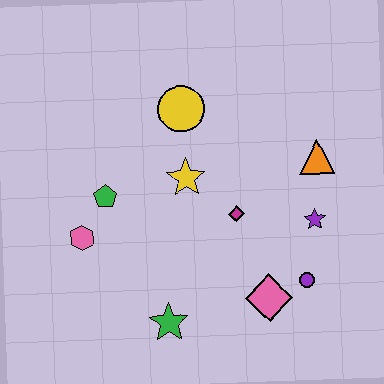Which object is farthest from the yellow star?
The purple circle is farthest from the yellow star.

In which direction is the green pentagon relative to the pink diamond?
The green pentagon is to the left of the pink diamond.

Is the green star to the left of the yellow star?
Yes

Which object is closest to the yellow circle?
The yellow star is closest to the yellow circle.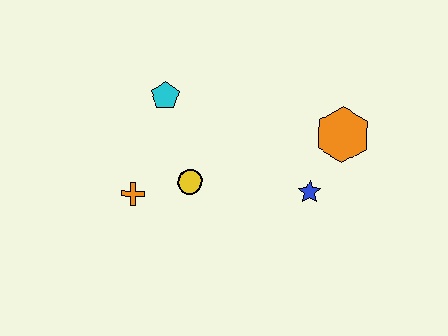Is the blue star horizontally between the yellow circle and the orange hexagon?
Yes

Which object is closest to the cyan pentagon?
The yellow circle is closest to the cyan pentagon.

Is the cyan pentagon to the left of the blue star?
Yes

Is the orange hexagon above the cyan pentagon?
No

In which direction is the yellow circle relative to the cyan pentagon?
The yellow circle is below the cyan pentagon.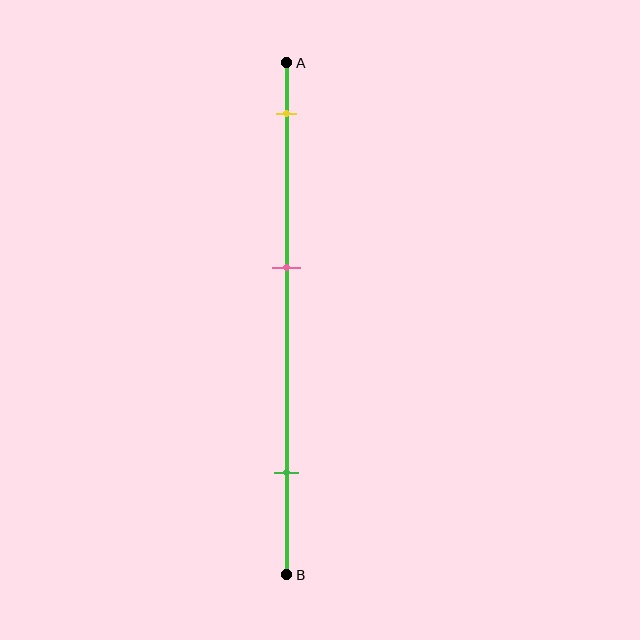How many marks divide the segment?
There are 3 marks dividing the segment.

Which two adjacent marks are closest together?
The yellow and pink marks are the closest adjacent pair.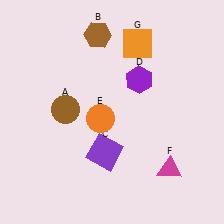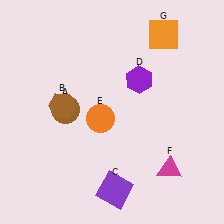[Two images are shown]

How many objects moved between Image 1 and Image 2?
3 objects moved between the two images.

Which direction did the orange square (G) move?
The orange square (G) moved right.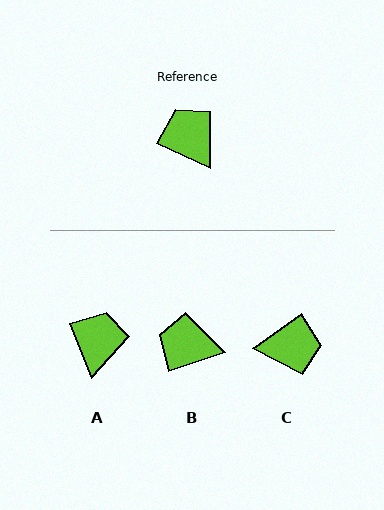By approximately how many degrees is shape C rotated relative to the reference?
Approximately 119 degrees clockwise.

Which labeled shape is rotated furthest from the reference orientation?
C, about 119 degrees away.